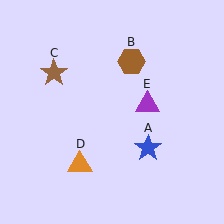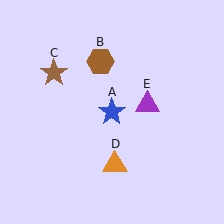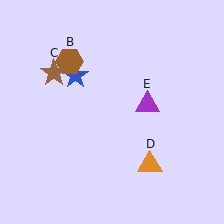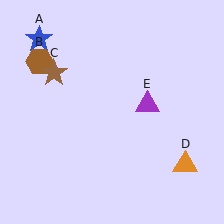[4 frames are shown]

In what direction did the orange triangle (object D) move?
The orange triangle (object D) moved right.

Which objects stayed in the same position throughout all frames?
Brown star (object C) and purple triangle (object E) remained stationary.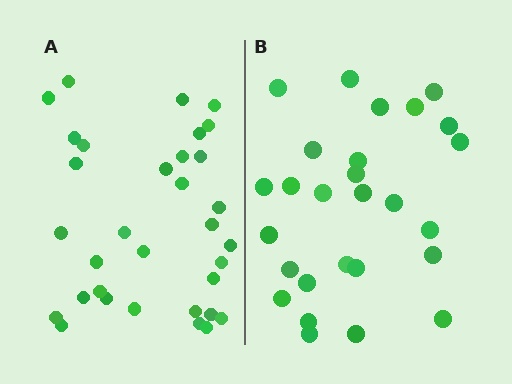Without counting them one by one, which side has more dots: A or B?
Region A (the left region) has more dots.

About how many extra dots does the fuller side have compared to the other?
Region A has about 6 more dots than region B.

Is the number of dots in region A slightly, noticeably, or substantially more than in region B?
Region A has only slightly more — the two regions are fairly close. The ratio is roughly 1.2 to 1.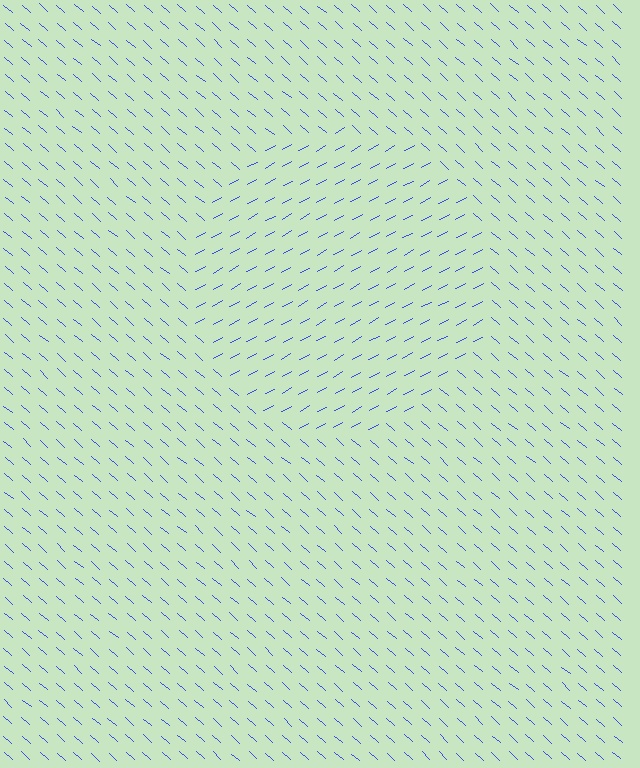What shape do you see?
I see a circle.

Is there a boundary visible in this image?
Yes, there is a texture boundary formed by a change in line orientation.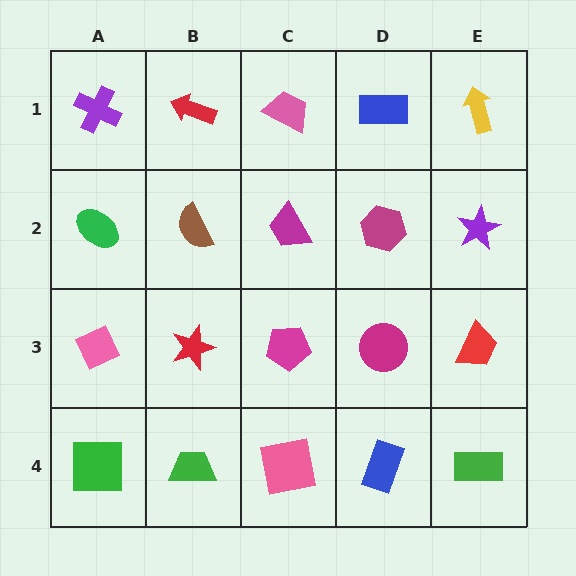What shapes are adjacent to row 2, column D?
A blue rectangle (row 1, column D), a magenta circle (row 3, column D), a magenta trapezoid (row 2, column C), a purple star (row 2, column E).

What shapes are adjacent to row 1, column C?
A magenta trapezoid (row 2, column C), a red arrow (row 1, column B), a blue rectangle (row 1, column D).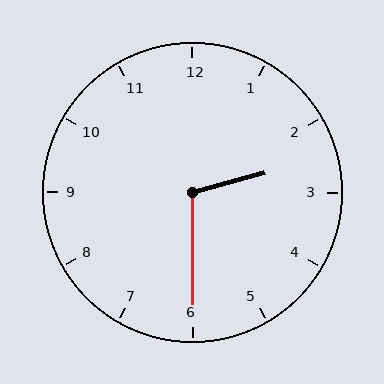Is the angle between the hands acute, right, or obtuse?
It is obtuse.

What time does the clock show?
2:30.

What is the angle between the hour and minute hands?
Approximately 105 degrees.